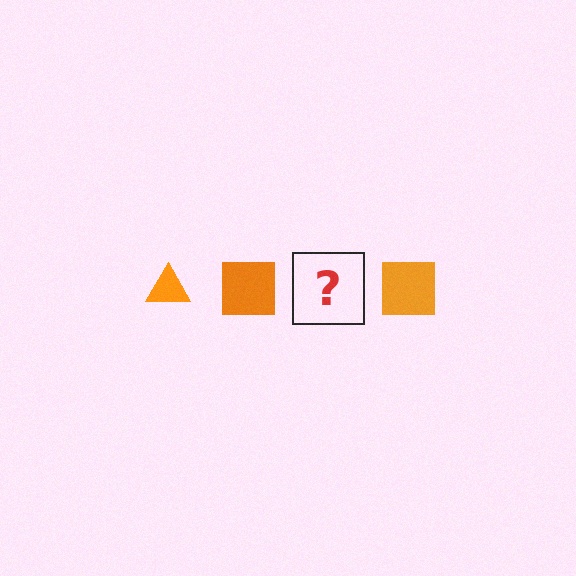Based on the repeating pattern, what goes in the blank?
The blank should be an orange triangle.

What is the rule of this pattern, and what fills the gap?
The rule is that the pattern cycles through triangle, square shapes in orange. The gap should be filled with an orange triangle.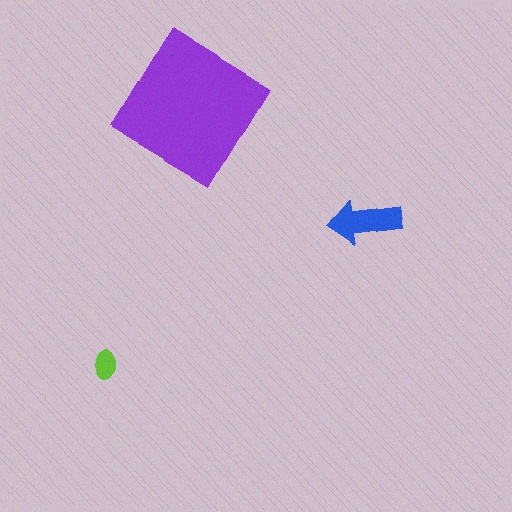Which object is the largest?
The purple diamond.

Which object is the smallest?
The lime ellipse.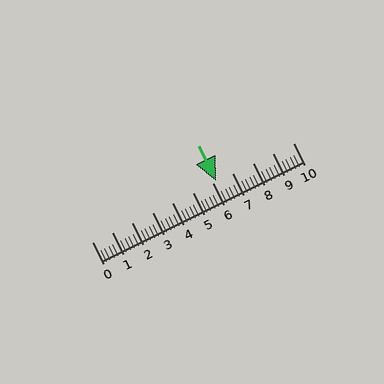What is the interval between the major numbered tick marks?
The major tick marks are spaced 1 units apart.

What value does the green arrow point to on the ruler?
The green arrow points to approximately 6.2.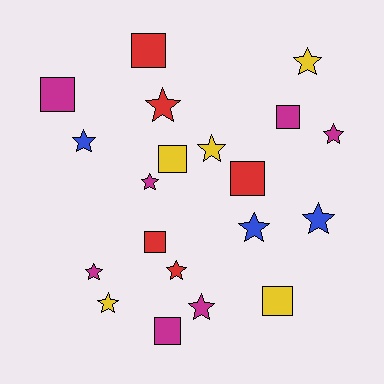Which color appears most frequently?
Magenta, with 7 objects.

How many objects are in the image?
There are 20 objects.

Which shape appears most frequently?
Star, with 12 objects.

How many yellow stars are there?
There are 3 yellow stars.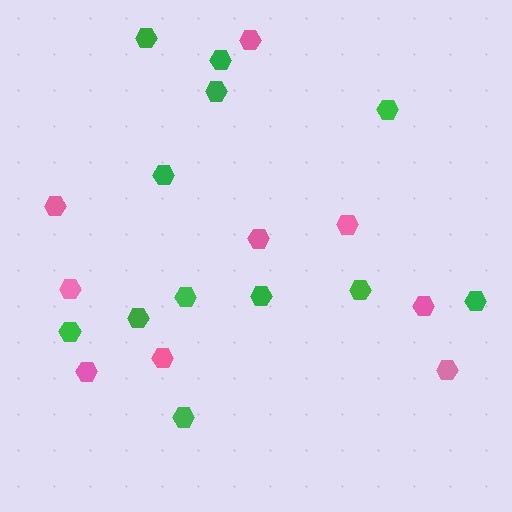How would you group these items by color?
There are 2 groups: one group of green hexagons (12) and one group of pink hexagons (9).